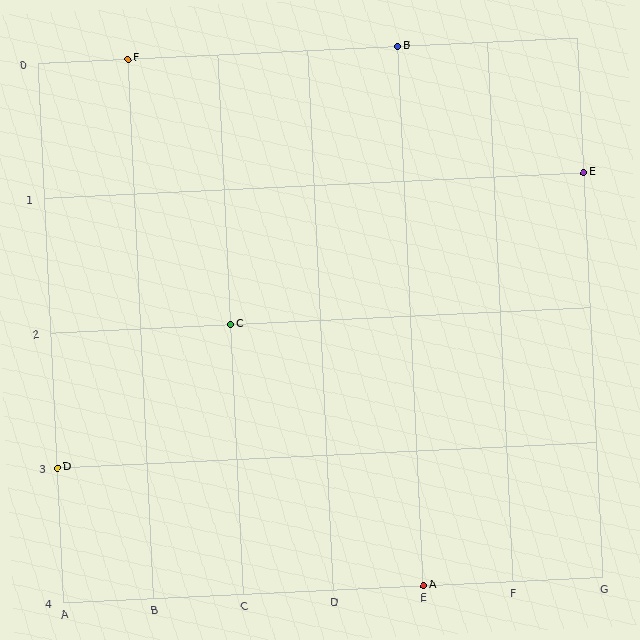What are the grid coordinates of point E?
Point E is at grid coordinates (G, 1).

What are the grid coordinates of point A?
Point A is at grid coordinates (E, 4).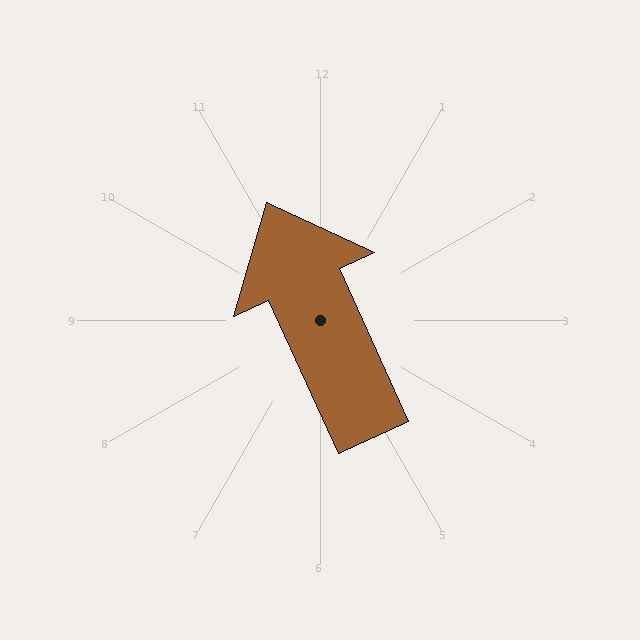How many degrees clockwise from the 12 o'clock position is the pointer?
Approximately 336 degrees.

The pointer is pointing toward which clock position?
Roughly 11 o'clock.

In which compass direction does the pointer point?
Northwest.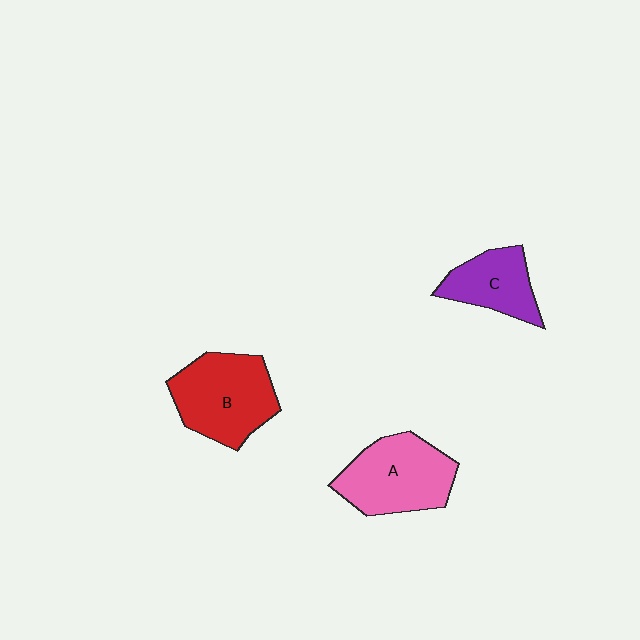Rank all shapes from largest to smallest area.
From largest to smallest: B (red), A (pink), C (purple).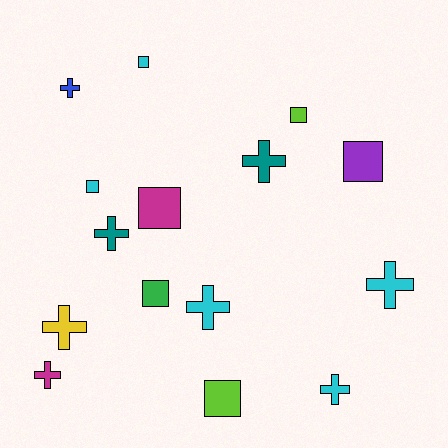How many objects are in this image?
There are 15 objects.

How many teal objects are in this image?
There are 2 teal objects.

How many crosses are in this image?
There are 8 crosses.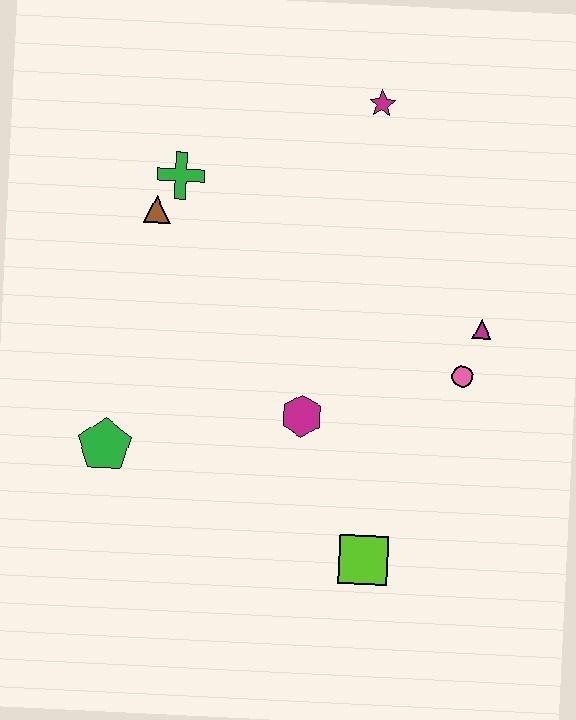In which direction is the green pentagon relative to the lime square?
The green pentagon is to the left of the lime square.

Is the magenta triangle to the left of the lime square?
No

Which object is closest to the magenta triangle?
The pink circle is closest to the magenta triangle.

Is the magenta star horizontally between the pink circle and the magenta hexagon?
Yes